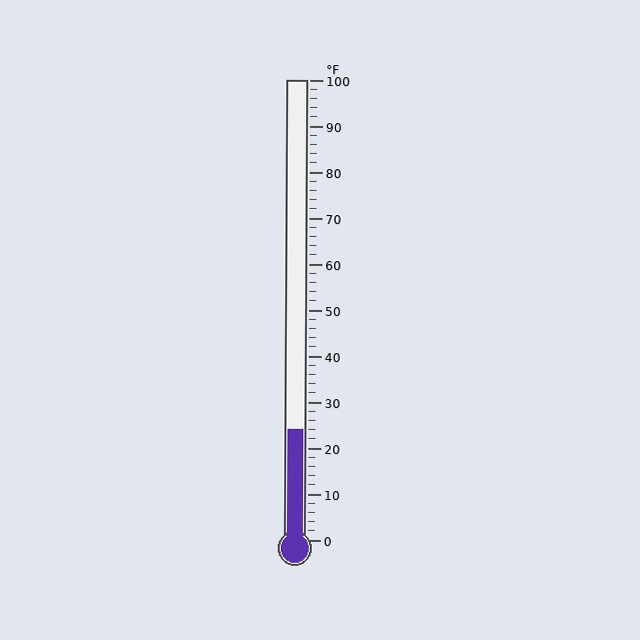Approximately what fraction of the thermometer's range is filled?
The thermometer is filled to approximately 25% of its range.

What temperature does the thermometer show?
The thermometer shows approximately 24°F.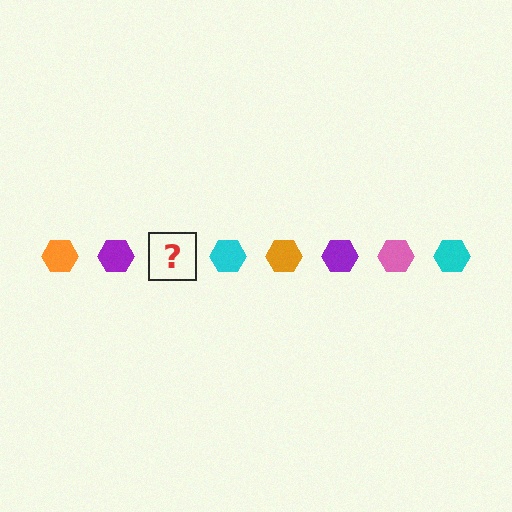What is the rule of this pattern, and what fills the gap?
The rule is that the pattern cycles through orange, purple, pink, cyan hexagons. The gap should be filled with a pink hexagon.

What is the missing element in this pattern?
The missing element is a pink hexagon.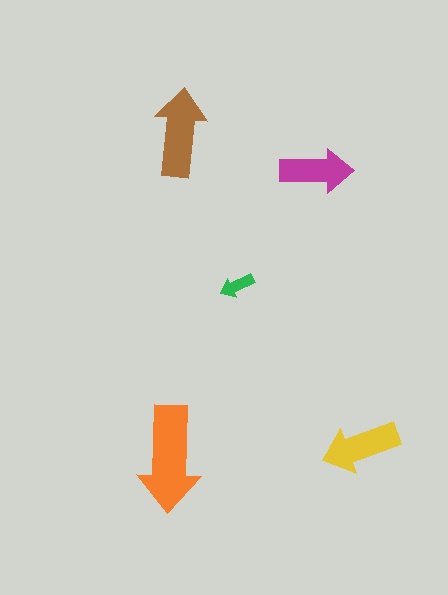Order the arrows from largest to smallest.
the orange one, the brown one, the yellow one, the magenta one, the green one.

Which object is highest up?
The brown arrow is topmost.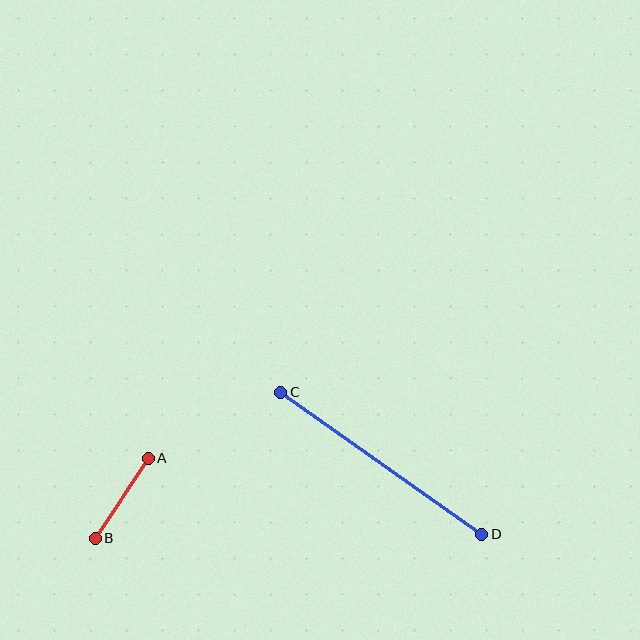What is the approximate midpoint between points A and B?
The midpoint is at approximately (122, 498) pixels.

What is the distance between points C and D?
The distance is approximately 246 pixels.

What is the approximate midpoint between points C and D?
The midpoint is at approximately (381, 463) pixels.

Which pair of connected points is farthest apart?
Points C and D are farthest apart.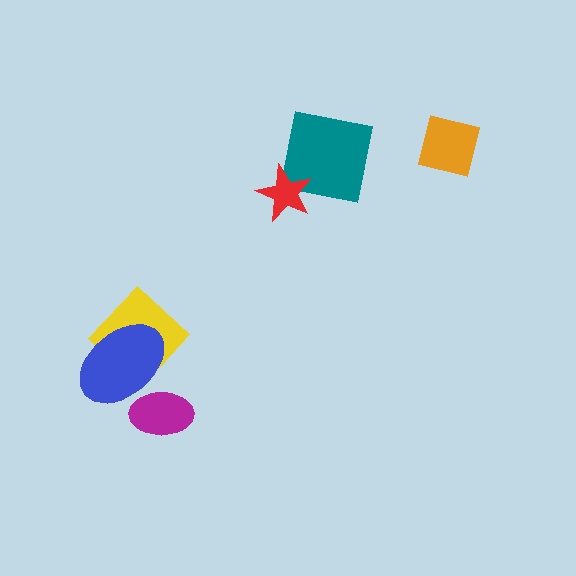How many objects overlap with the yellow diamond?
1 object overlaps with the yellow diamond.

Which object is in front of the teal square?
The red star is in front of the teal square.